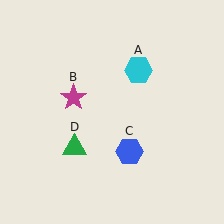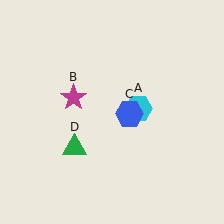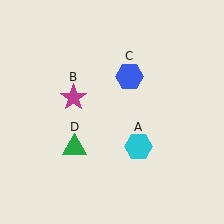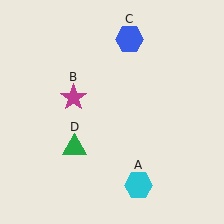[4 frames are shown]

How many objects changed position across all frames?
2 objects changed position: cyan hexagon (object A), blue hexagon (object C).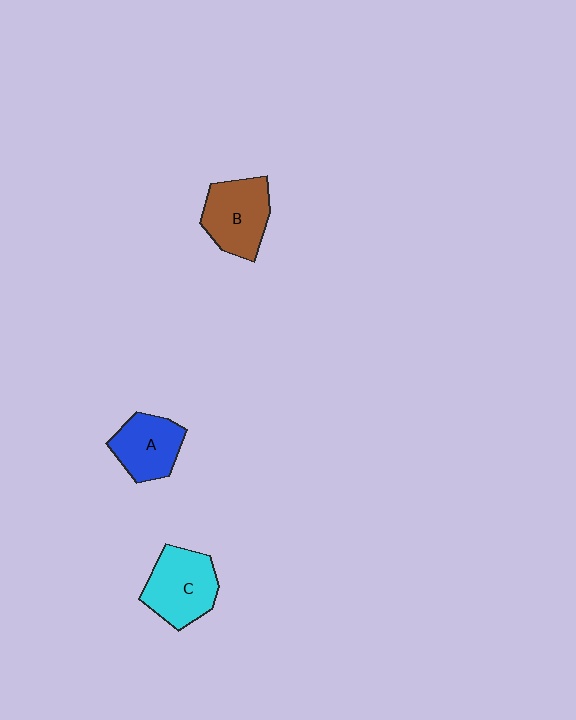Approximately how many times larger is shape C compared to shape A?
Approximately 1.2 times.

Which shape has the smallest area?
Shape A (blue).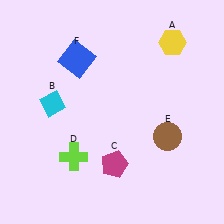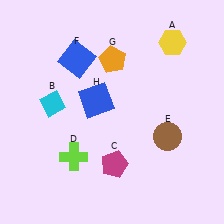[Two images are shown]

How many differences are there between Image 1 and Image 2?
There are 2 differences between the two images.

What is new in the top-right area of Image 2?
An orange pentagon (G) was added in the top-right area of Image 2.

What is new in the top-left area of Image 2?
A blue square (H) was added in the top-left area of Image 2.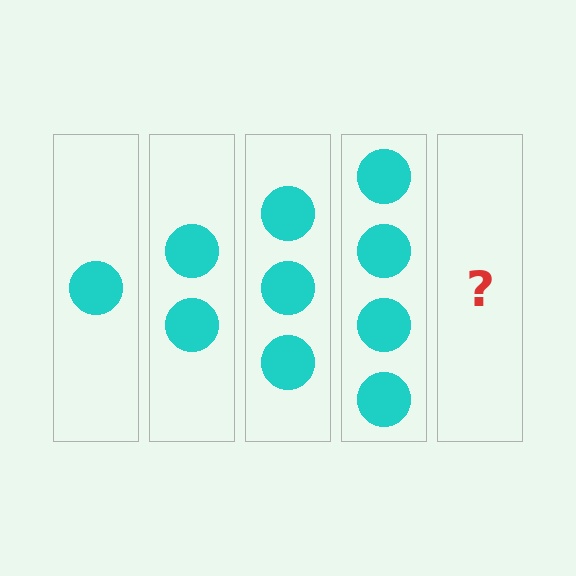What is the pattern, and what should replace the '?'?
The pattern is that each step adds one more circle. The '?' should be 5 circles.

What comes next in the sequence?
The next element should be 5 circles.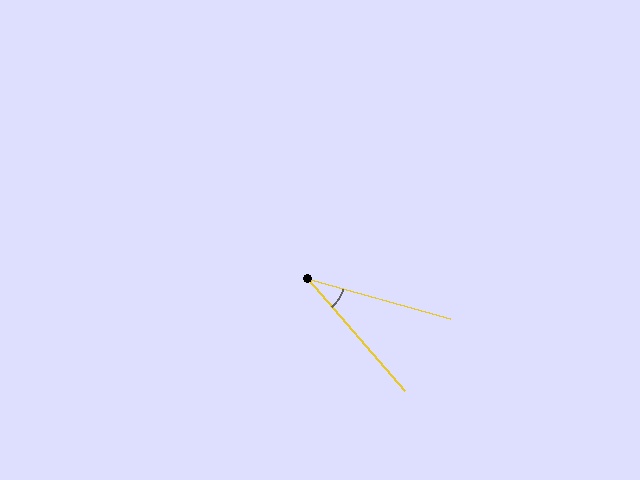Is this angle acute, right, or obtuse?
It is acute.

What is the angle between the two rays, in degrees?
Approximately 33 degrees.